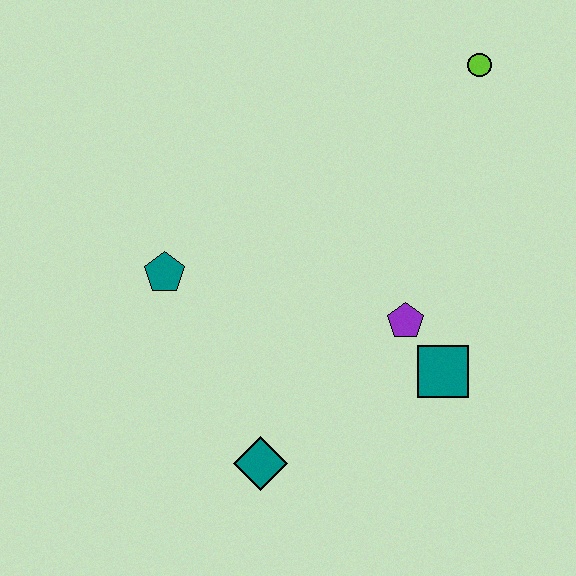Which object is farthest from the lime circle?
The teal diamond is farthest from the lime circle.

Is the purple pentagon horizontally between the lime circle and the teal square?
No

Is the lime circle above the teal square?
Yes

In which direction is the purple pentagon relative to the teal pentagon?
The purple pentagon is to the right of the teal pentagon.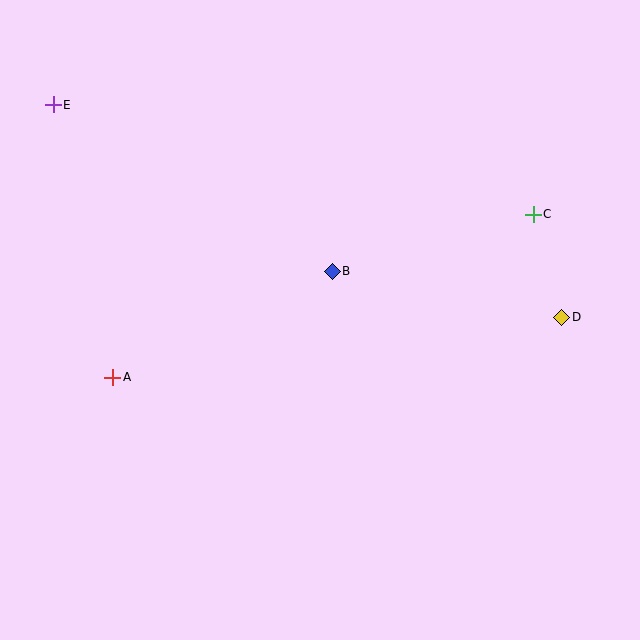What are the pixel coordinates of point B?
Point B is at (332, 271).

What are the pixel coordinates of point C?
Point C is at (533, 214).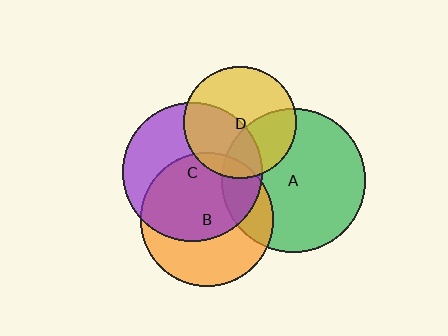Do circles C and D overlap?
Yes.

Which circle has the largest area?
Circle A (green).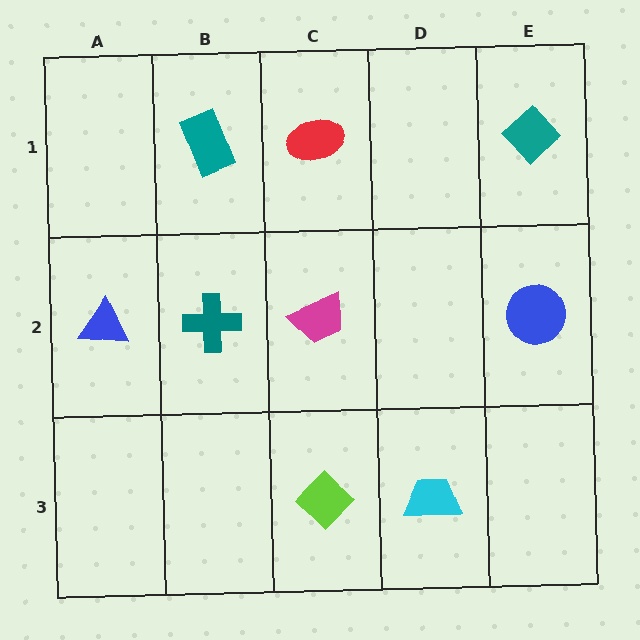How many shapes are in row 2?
4 shapes.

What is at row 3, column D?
A cyan trapezoid.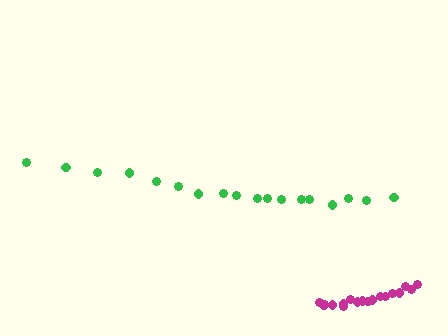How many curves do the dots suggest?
There are 2 distinct paths.